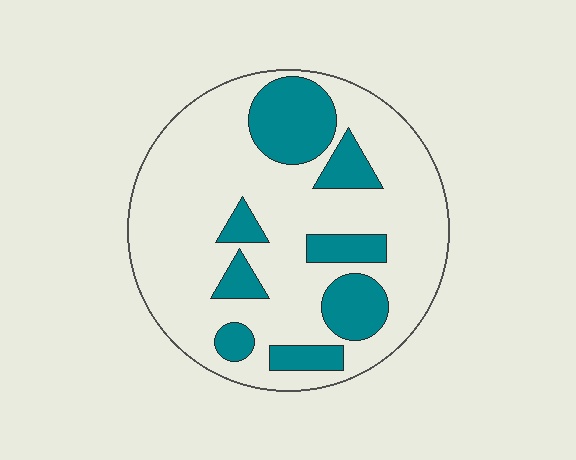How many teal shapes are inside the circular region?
8.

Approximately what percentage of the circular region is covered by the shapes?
Approximately 25%.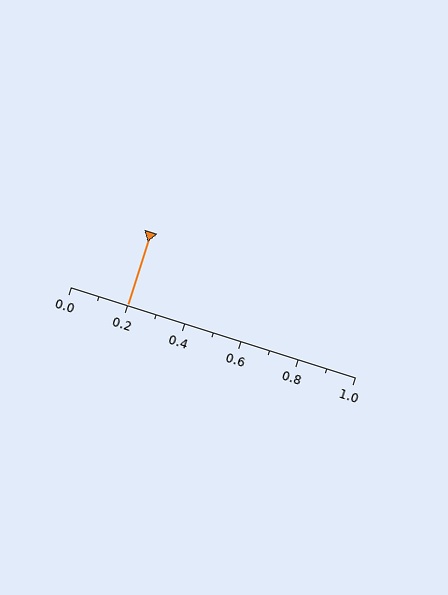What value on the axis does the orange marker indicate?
The marker indicates approximately 0.2.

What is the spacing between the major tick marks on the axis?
The major ticks are spaced 0.2 apart.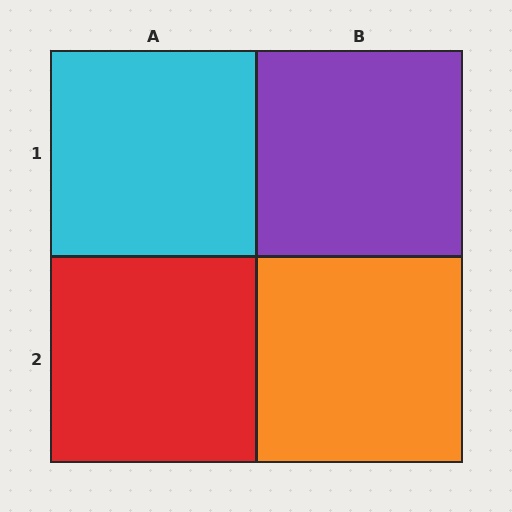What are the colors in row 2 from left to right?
Red, orange.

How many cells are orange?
1 cell is orange.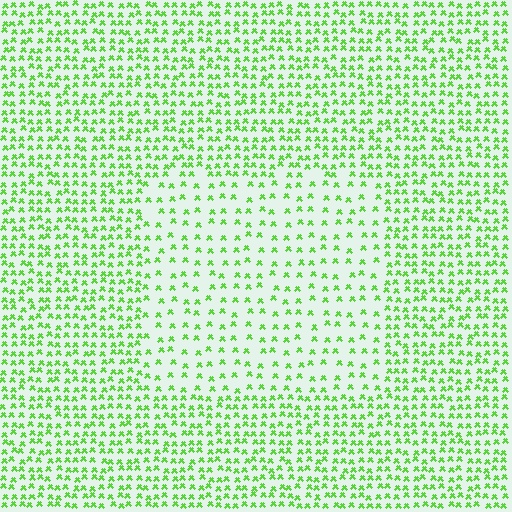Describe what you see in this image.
The image contains small lime elements arranged at two different densities. A rectangle-shaped region is visible where the elements are less densely packed than the surrounding area.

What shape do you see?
I see a rectangle.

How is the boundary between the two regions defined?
The boundary is defined by a change in element density (approximately 2.0x ratio). All elements are the same color, size, and shape.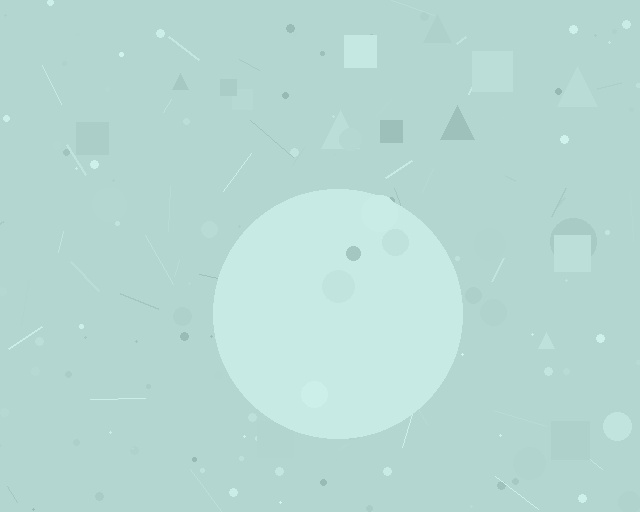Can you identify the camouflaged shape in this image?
The camouflaged shape is a circle.